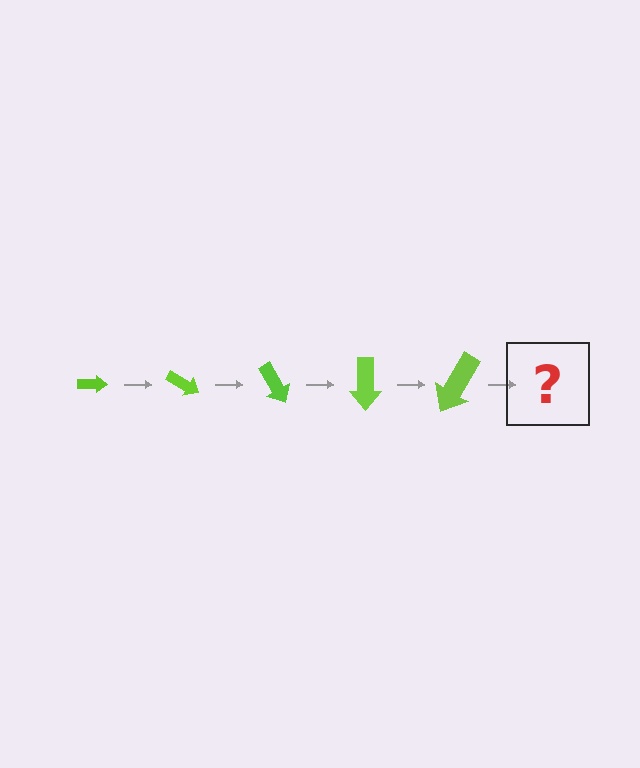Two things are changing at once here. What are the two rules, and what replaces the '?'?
The two rules are that the arrow grows larger each step and it rotates 30 degrees each step. The '?' should be an arrow, larger than the previous one and rotated 150 degrees from the start.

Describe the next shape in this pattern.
It should be an arrow, larger than the previous one and rotated 150 degrees from the start.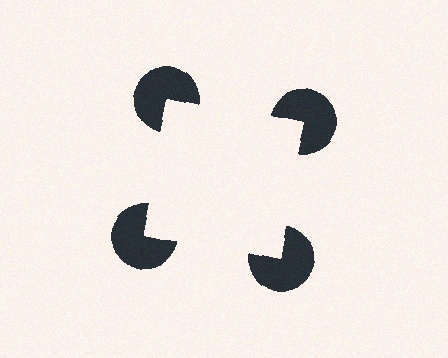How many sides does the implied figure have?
4 sides.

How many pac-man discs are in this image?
There are 4 — one at each vertex of the illusory square.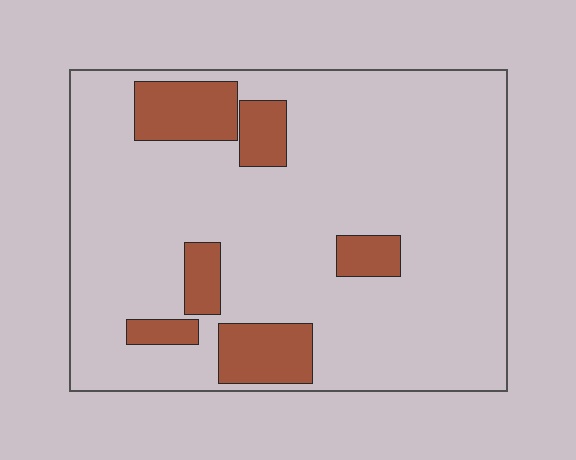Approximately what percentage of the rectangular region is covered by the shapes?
Approximately 15%.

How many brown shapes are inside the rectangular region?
6.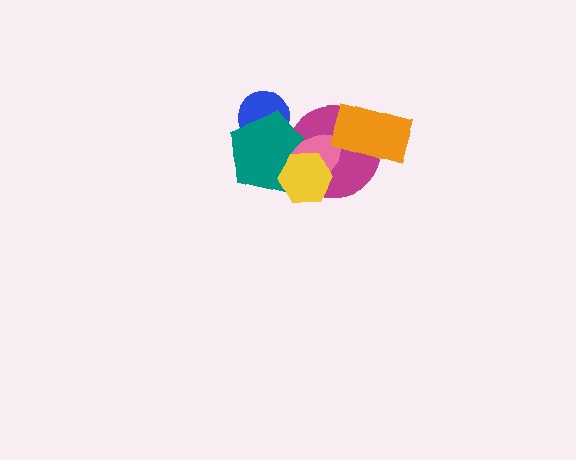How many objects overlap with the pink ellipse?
3 objects overlap with the pink ellipse.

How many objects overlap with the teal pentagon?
4 objects overlap with the teal pentagon.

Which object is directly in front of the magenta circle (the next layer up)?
The teal pentagon is directly in front of the magenta circle.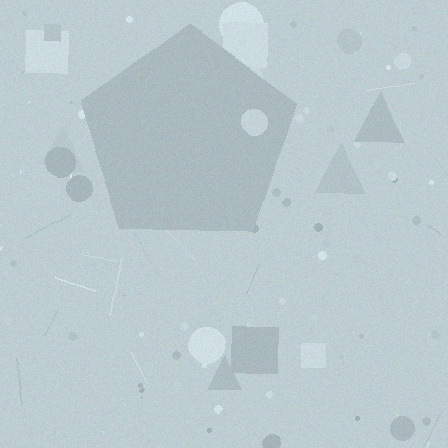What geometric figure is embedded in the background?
A pentagon is embedded in the background.